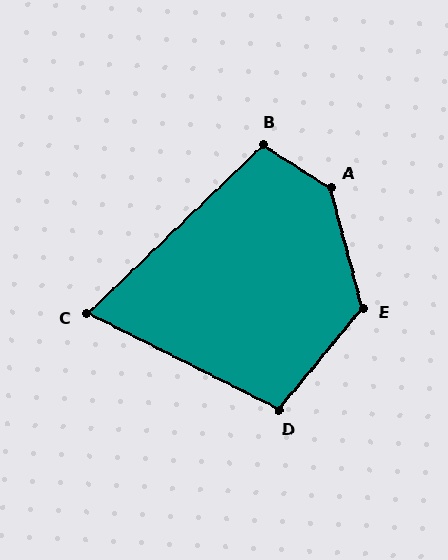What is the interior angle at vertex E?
Approximately 126 degrees (obtuse).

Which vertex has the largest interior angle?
A, at approximately 137 degrees.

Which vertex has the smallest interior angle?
C, at approximately 71 degrees.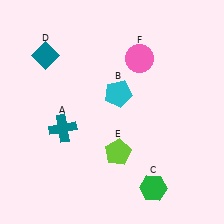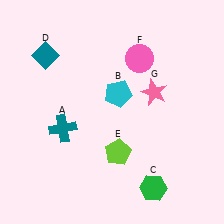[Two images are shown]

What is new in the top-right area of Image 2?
A pink star (G) was added in the top-right area of Image 2.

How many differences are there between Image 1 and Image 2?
There is 1 difference between the two images.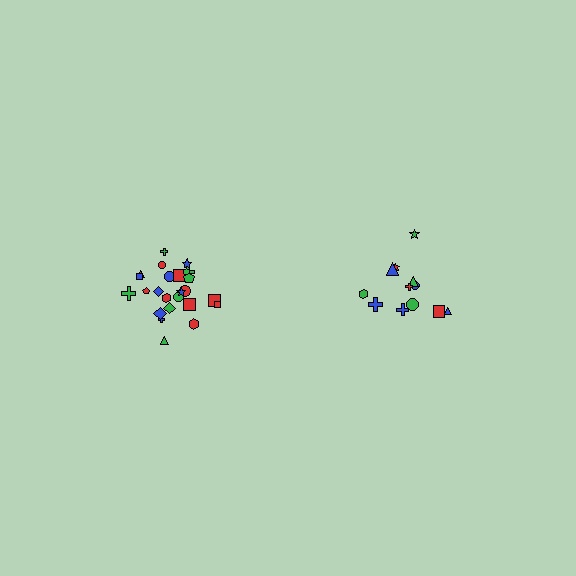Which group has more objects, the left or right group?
The left group.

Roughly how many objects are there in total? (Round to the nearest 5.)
Roughly 35 objects in total.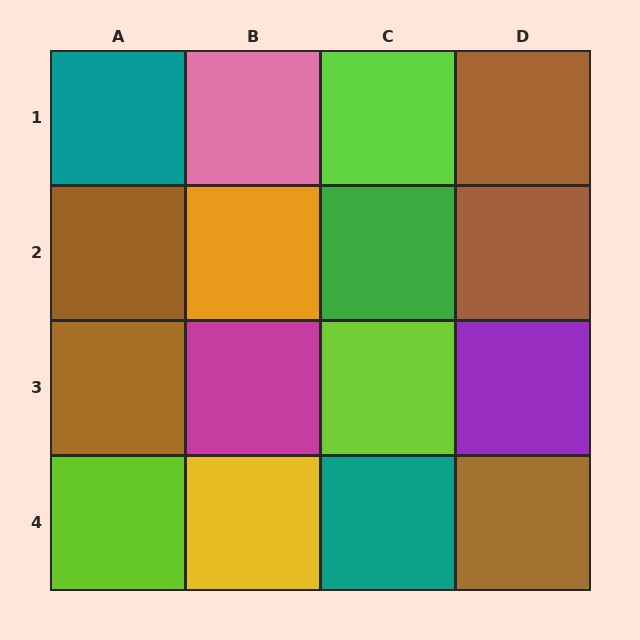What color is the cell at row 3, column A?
Brown.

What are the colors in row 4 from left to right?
Lime, yellow, teal, brown.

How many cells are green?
1 cell is green.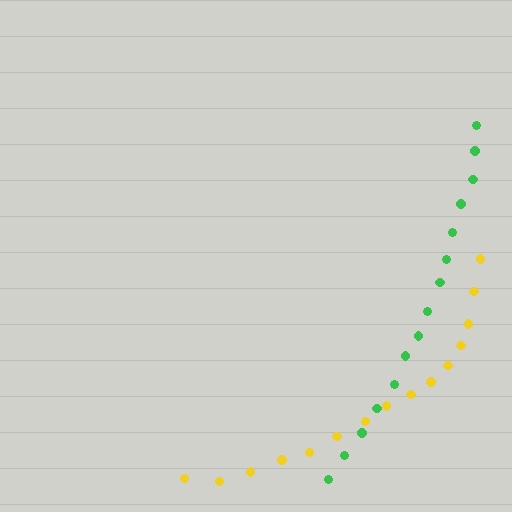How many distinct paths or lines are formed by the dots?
There are 2 distinct paths.